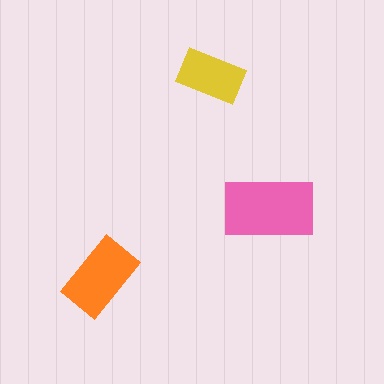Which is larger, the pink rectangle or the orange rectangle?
The pink one.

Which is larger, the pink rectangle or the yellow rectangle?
The pink one.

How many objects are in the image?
There are 3 objects in the image.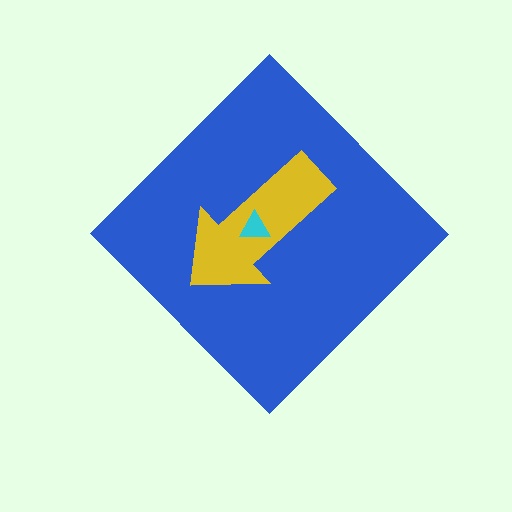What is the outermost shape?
The blue diamond.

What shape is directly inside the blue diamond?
The yellow arrow.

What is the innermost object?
The cyan triangle.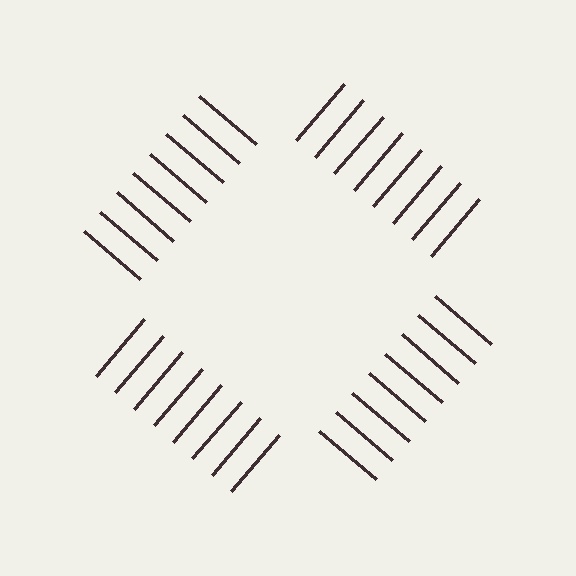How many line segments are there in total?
32 — 8 along each of the 4 edges.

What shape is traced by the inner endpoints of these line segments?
An illusory square — the line segments terminate on its edges but no continuous stroke is drawn.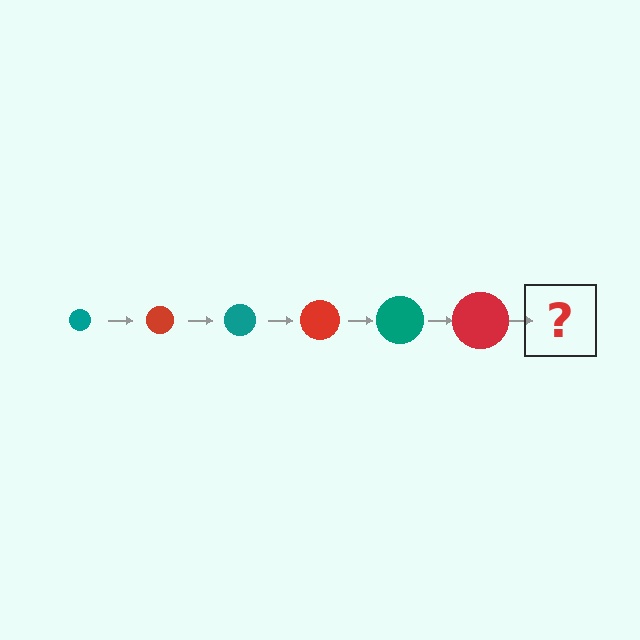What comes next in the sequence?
The next element should be a teal circle, larger than the previous one.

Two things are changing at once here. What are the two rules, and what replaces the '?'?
The two rules are that the circle grows larger each step and the color cycles through teal and red. The '?' should be a teal circle, larger than the previous one.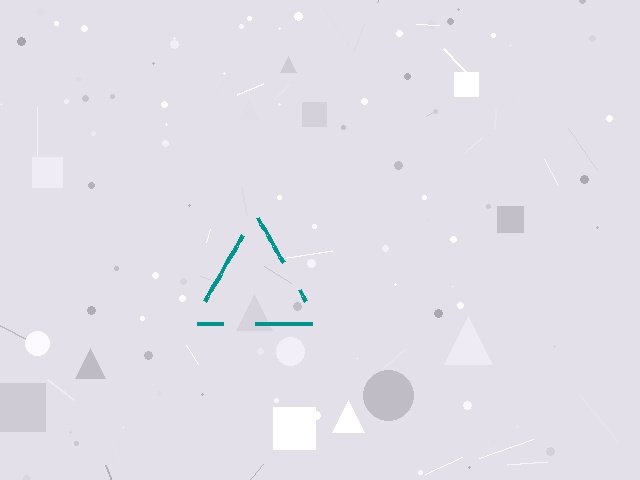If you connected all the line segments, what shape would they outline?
They would outline a triangle.